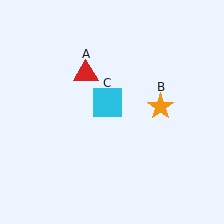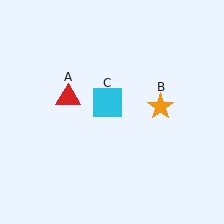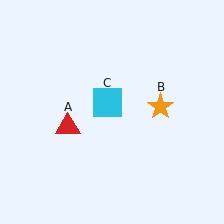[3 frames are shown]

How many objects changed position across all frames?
1 object changed position: red triangle (object A).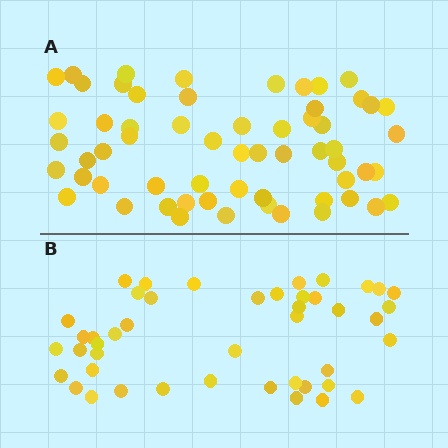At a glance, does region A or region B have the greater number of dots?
Region A (the top region) has more dots.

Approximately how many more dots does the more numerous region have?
Region A has approximately 15 more dots than region B.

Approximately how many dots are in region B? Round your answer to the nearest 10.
About 40 dots. (The exact count is 45, which rounds to 40.)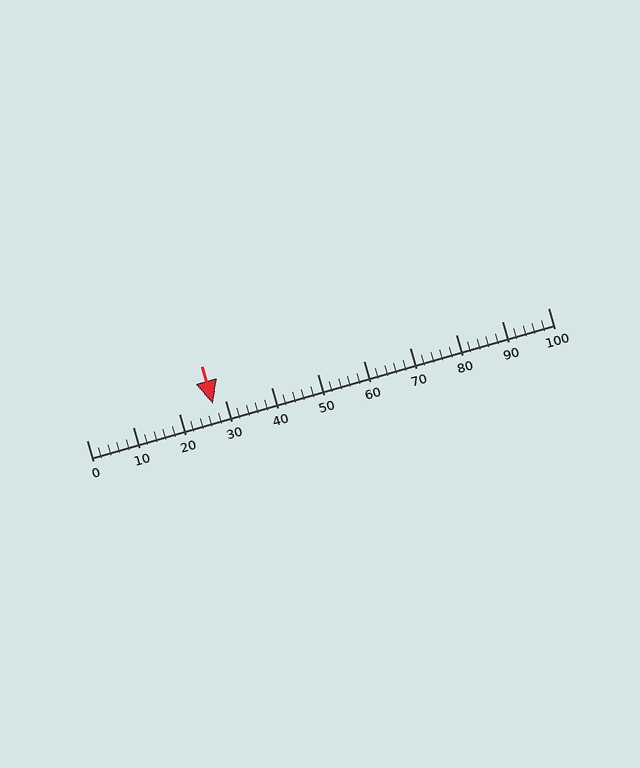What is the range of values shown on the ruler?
The ruler shows values from 0 to 100.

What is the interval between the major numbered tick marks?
The major tick marks are spaced 10 units apart.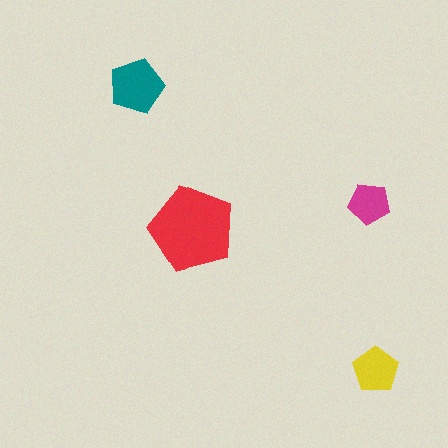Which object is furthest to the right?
The yellow pentagon is rightmost.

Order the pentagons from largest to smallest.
the red one, the teal one, the yellow one, the magenta one.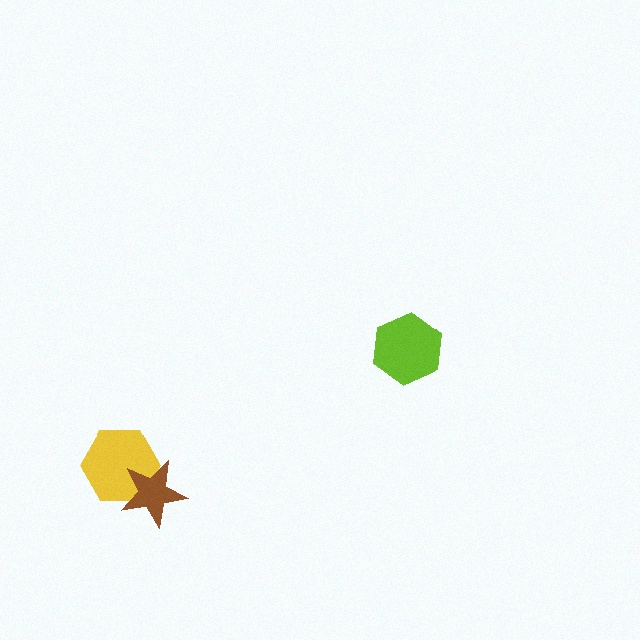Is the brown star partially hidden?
No, no other shape covers it.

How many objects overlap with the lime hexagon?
0 objects overlap with the lime hexagon.